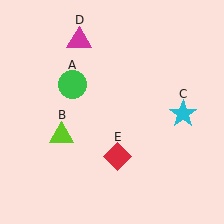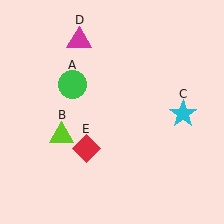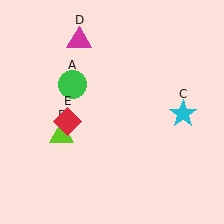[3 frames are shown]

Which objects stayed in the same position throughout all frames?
Green circle (object A) and lime triangle (object B) and cyan star (object C) and magenta triangle (object D) remained stationary.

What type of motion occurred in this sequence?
The red diamond (object E) rotated clockwise around the center of the scene.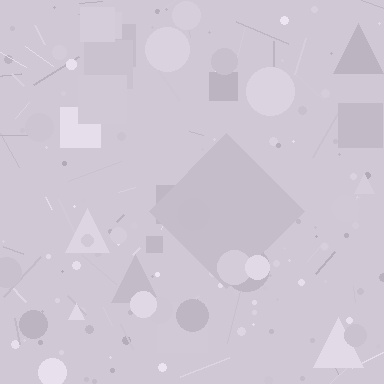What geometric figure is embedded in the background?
A diamond is embedded in the background.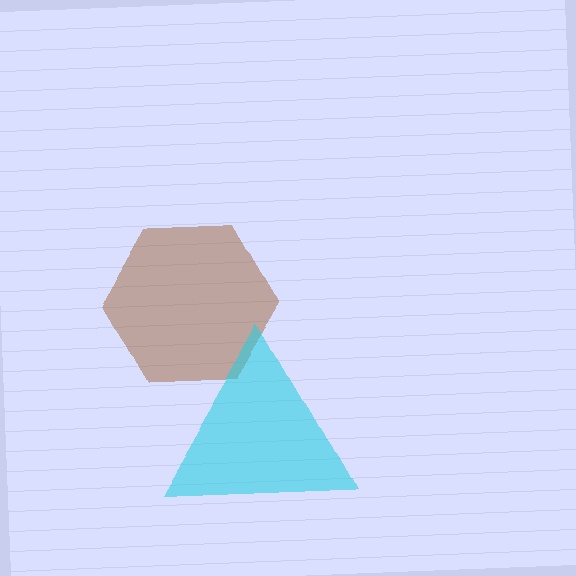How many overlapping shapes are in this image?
There are 2 overlapping shapes in the image.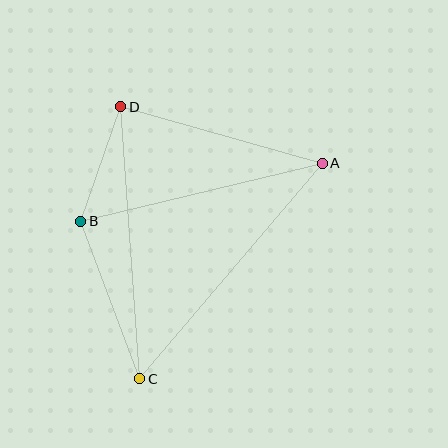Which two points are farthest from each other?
Points A and C are farthest from each other.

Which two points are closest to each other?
Points B and D are closest to each other.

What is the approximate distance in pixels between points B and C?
The distance between B and C is approximately 168 pixels.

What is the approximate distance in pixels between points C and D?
The distance between C and D is approximately 272 pixels.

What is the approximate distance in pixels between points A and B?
The distance between A and B is approximately 248 pixels.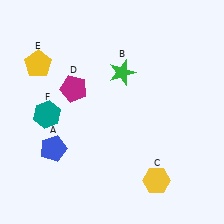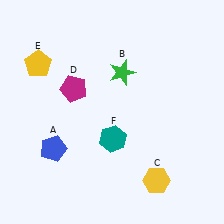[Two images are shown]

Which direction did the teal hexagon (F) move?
The teal hexagon (F) moved right.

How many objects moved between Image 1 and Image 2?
1 object moved between the two images.